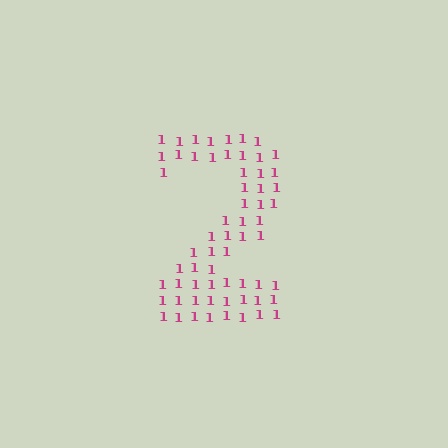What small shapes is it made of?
It is made of small digit 1's.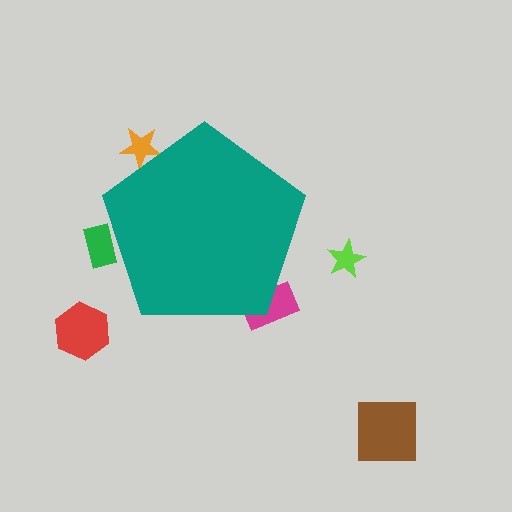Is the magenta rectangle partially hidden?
Yes, the magenta rectangle is partially hidden behind the teal pentagon.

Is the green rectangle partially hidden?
Yes, the green rectangle is partially hidden behind the teal pentagon.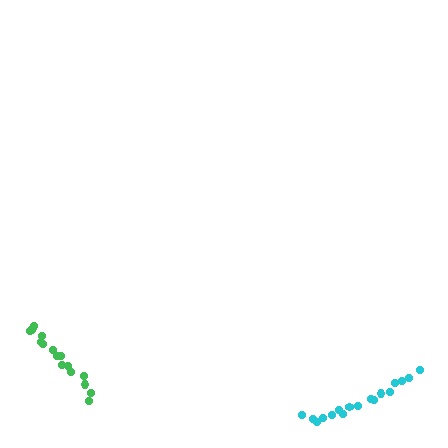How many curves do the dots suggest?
There are 2 distinct paths.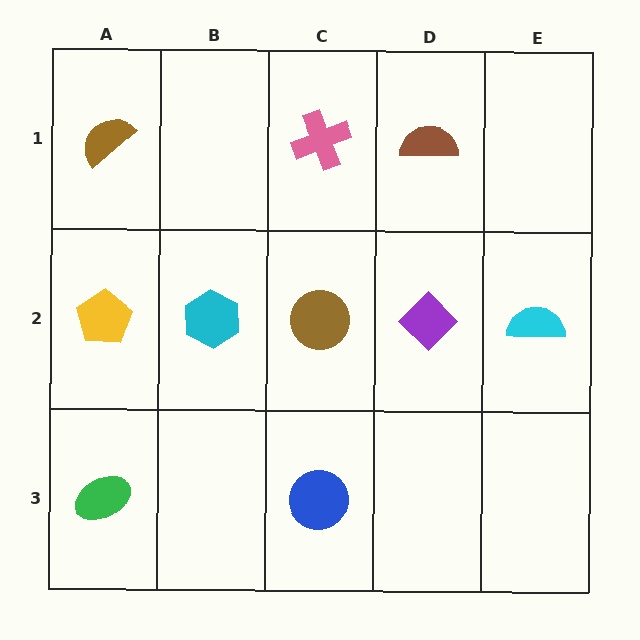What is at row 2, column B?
A cyan hexagon.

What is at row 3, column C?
A blue circle.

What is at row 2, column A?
A yellow pentagon.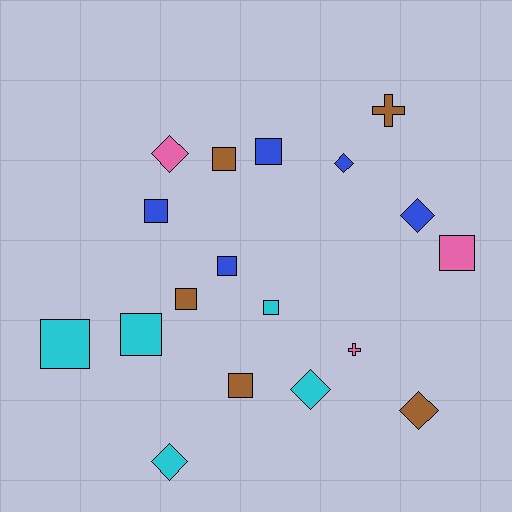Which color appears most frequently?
Brown, with 5 objects.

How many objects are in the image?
There are 18 objects.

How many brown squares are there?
There are 3 brown squares.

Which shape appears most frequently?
Square, with 10 objects.